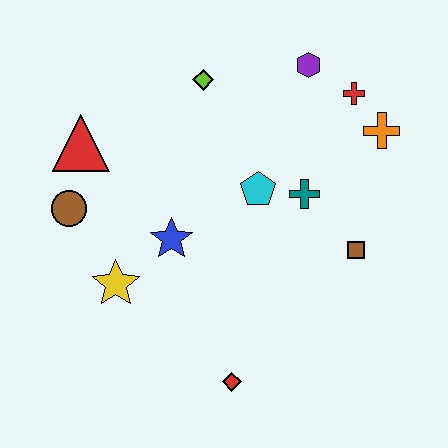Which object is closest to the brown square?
The teal cross is closest to the brown square.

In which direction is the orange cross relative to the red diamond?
The orange cross is above the red diamond.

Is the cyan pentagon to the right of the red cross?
No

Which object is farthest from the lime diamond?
The red diamond is farthest from the lime diamond.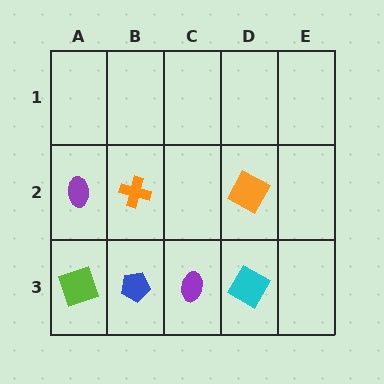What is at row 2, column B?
An orange cross.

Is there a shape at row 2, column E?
No, that cell is empty.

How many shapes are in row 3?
4 shapes.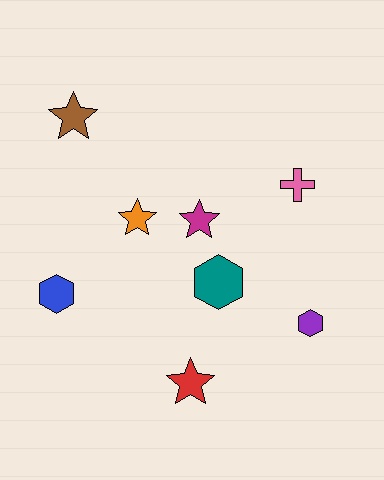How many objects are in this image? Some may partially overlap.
There are 8 objects.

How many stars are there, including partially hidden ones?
There are 4 stars.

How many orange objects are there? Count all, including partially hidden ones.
There is 1 orange object.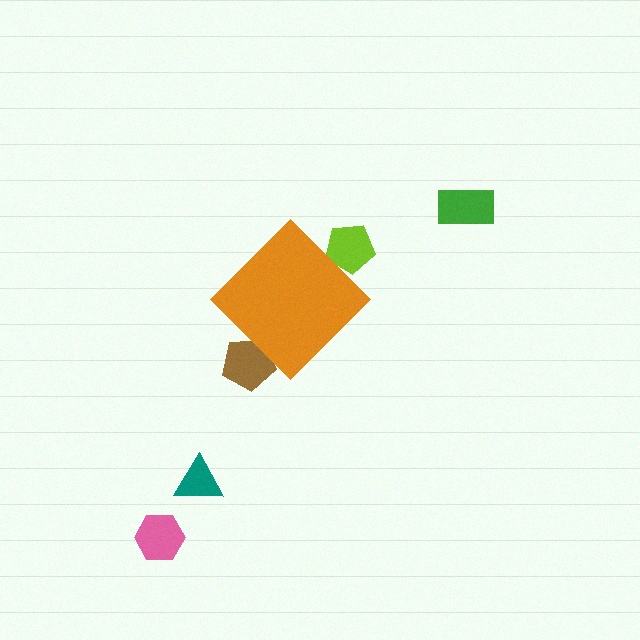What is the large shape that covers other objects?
An orange diamond.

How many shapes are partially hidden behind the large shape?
2 shapes are partially hidden.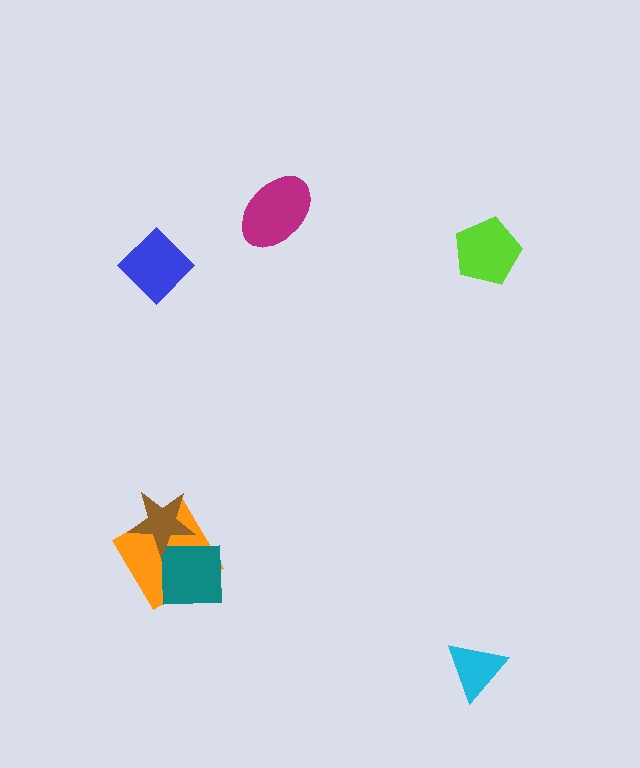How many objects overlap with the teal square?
1 object overlaps with the teal square.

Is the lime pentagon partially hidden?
No, no other shape covers it.